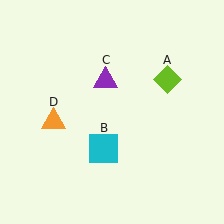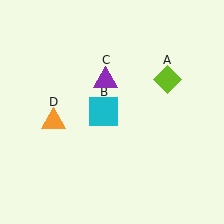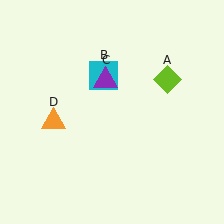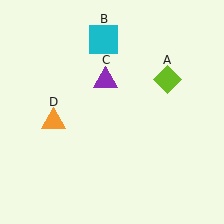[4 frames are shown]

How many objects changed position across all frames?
1 object changed position: cyan square (object B).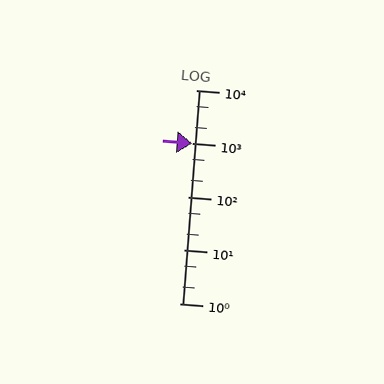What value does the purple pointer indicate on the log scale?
The pointer indicates approximately 1000.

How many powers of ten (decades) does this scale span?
The scale spans 4 decades, from 1 to 10000.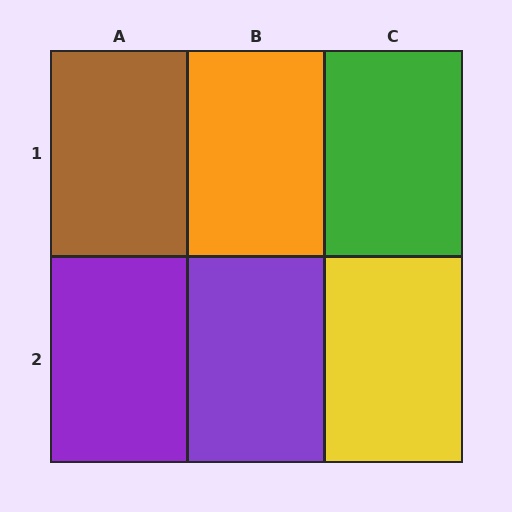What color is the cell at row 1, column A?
Brown.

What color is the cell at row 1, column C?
Green.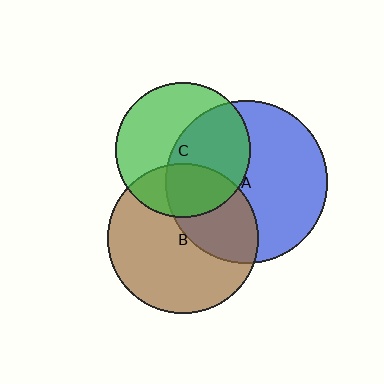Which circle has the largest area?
Circle A (blue).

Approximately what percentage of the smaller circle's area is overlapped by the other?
Approximately 35%.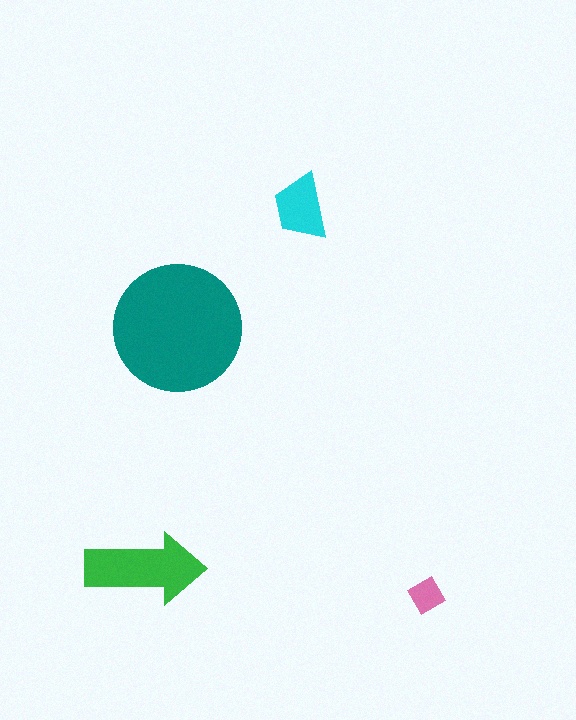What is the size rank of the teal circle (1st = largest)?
1st.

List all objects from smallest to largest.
The pink diamond, the cyan trapezoid, the green arrow, the teal circle.